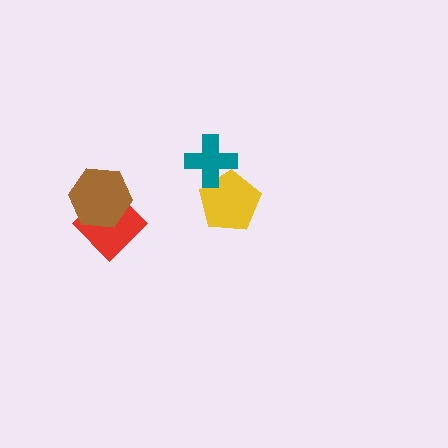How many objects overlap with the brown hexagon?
1 object overlaps with the brown hexagon.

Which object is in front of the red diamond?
The brown hexagon is in front of the red diamond.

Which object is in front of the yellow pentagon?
The teal cross is in front of the yellow pentagon.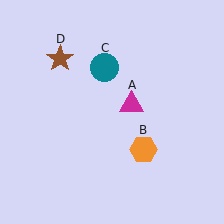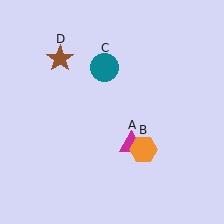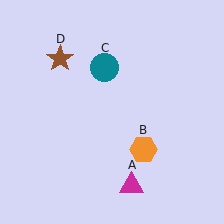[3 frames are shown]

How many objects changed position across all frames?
1 object changed position: magenta triangle (object A).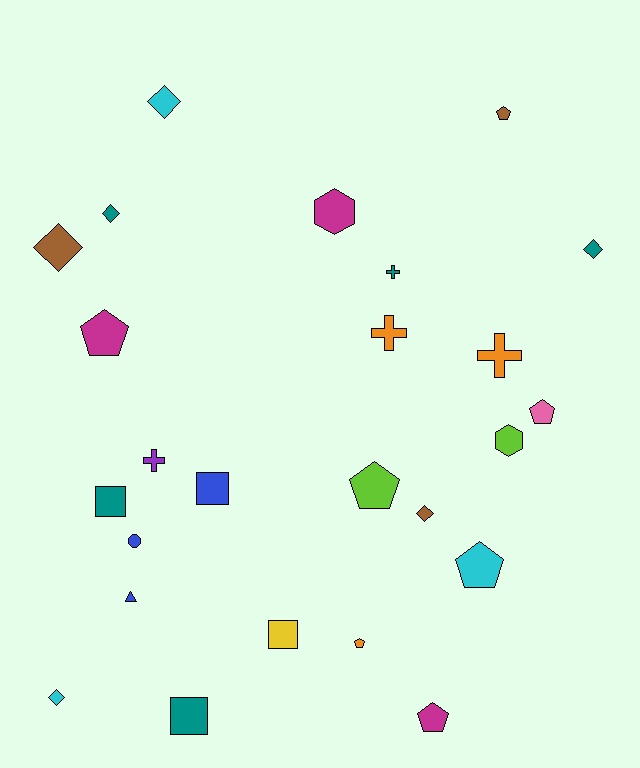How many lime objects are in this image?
There are 2 lime objects.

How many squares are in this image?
There are 4 squares.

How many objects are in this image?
There are 25 objects.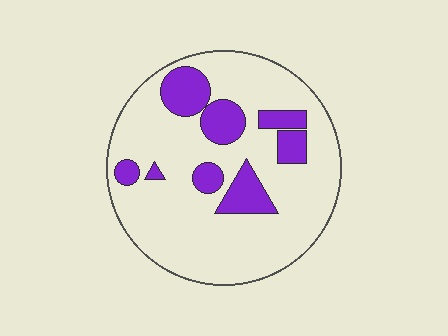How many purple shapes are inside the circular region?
8.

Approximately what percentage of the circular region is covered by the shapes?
Approximately 20%.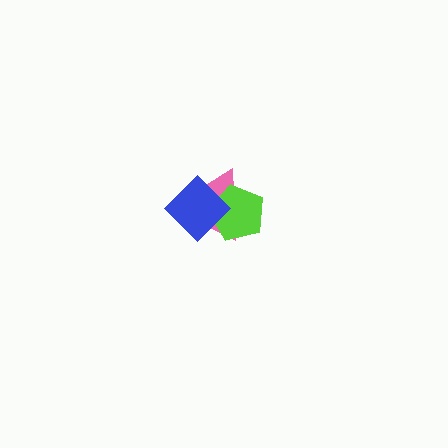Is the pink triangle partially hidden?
Yes, it is partially covered by another shape.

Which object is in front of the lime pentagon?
The blue diamond is in front of the lime pentagon.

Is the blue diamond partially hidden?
No, no other shape covers it.